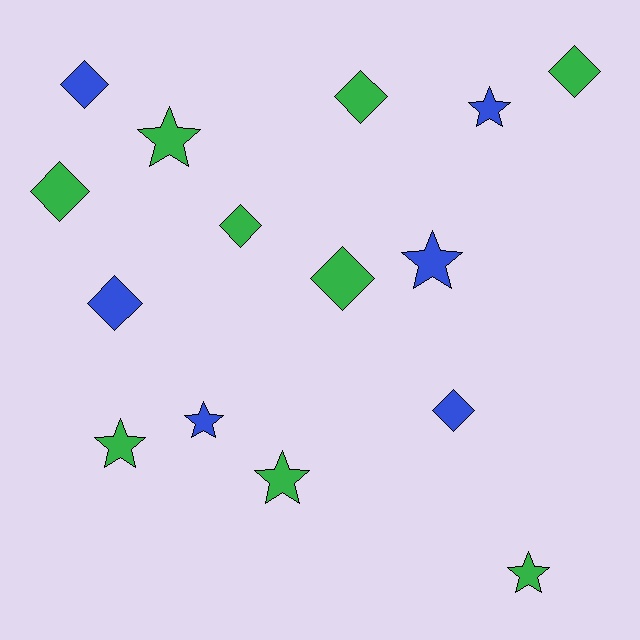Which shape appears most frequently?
Diamond, with 8 objects.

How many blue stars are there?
There are 3 blue stars.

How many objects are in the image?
There are 15 objects.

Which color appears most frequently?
Green, with 9 objects.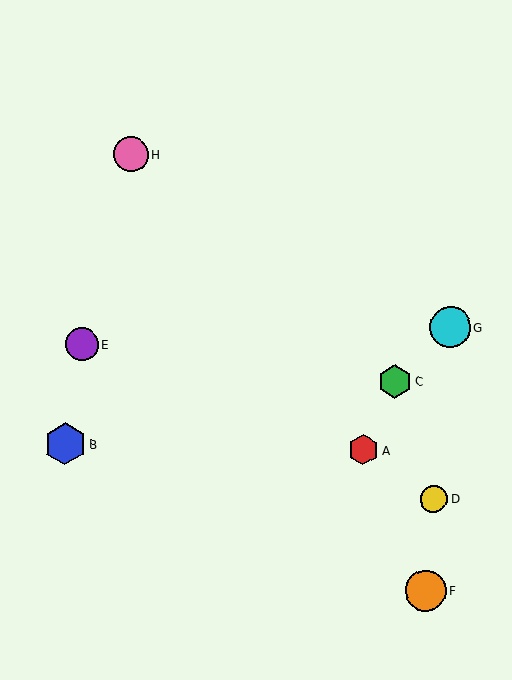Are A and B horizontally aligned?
Yes, both are at y≈450.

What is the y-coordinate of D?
Object D is at y≈498.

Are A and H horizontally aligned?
No, A is at y≈450 and H is at y≈154.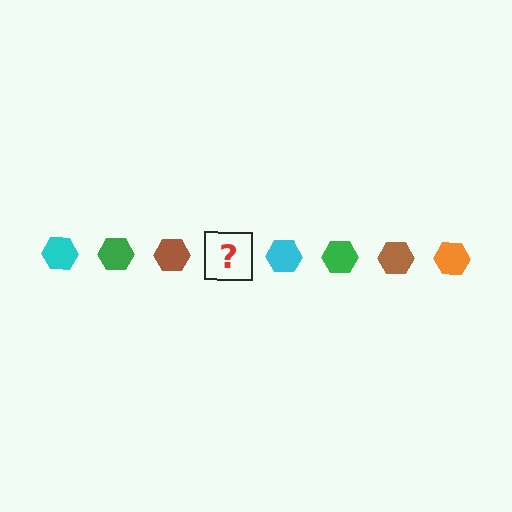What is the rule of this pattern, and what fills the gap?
The rule is that the pattern cycles through cyan, green, brown, orange hexagons. The gap should be filled with an orange hexagon.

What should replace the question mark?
The question mark should be replaced with an orange hexagon.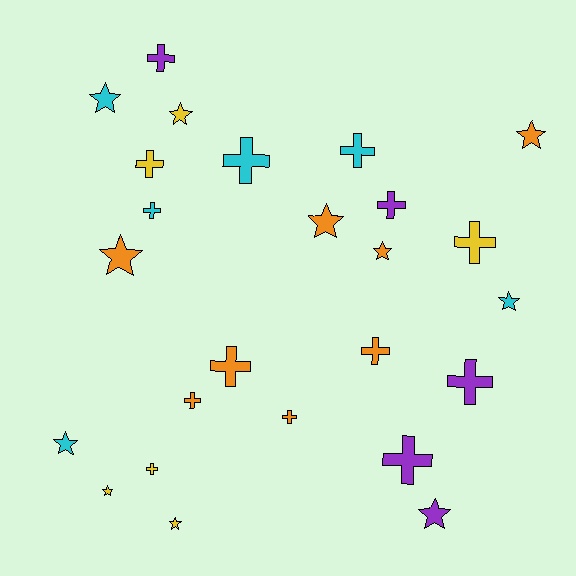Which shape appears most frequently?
Cross, with 14 objects.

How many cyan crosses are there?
There are 3 cyan crosses.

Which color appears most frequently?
Orange, with 8 objects.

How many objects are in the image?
There are 25 objects.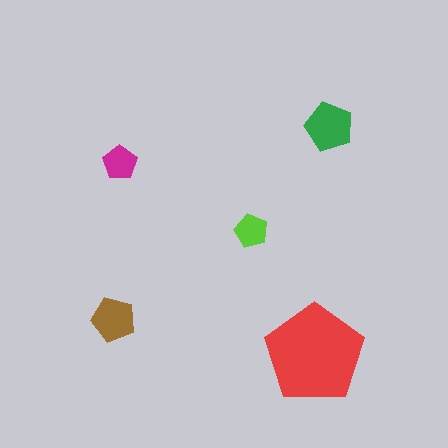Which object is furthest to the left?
The brown pentagon is leftmost.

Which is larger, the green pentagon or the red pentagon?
The red one.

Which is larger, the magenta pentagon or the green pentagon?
The green one.